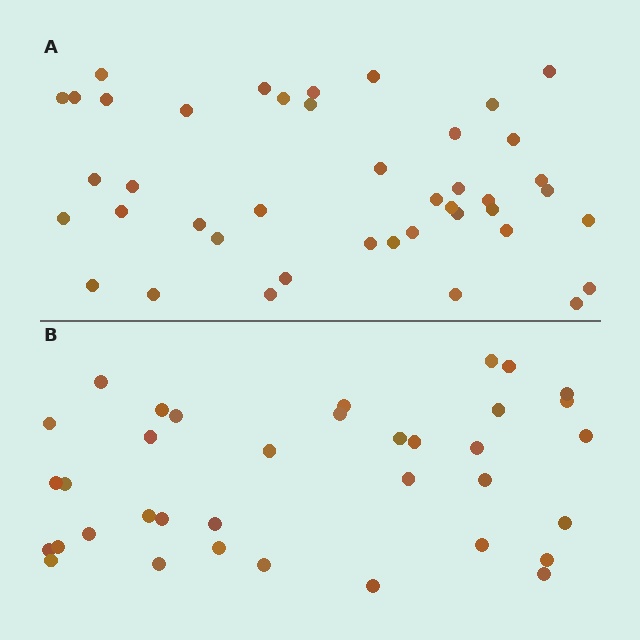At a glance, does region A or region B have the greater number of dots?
Region A (the top region) has more dots.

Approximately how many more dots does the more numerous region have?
Region A has about 6 more dots than region B.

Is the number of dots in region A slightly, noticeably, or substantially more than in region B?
Region A has only slightly more — the two regions are fairly close. The ratio is roughly 1.2 to 1.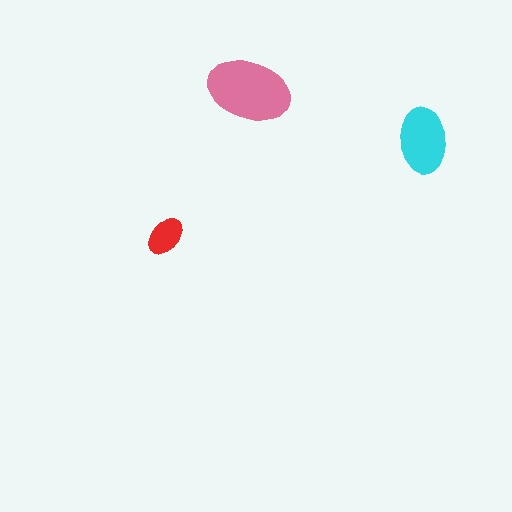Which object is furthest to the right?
The cyan ellipse is rightmost.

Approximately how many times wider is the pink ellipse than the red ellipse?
About 2 times wider.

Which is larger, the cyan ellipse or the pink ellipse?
The pink one.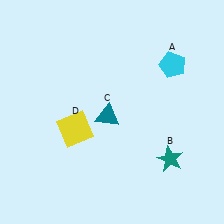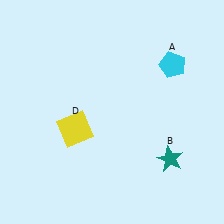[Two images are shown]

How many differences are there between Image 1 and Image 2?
There is 1 difference between the two images.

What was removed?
The teal triangle (C) was removed in Image 2.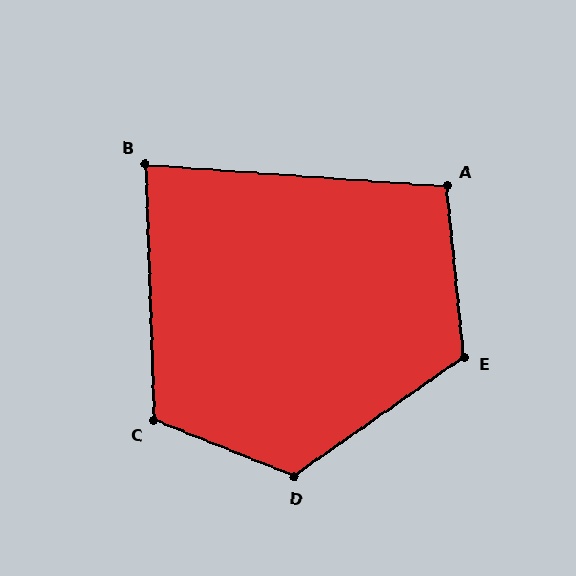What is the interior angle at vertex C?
Approximately 114 degrees (obtuse).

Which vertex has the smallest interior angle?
B, at approximately 84 degrees.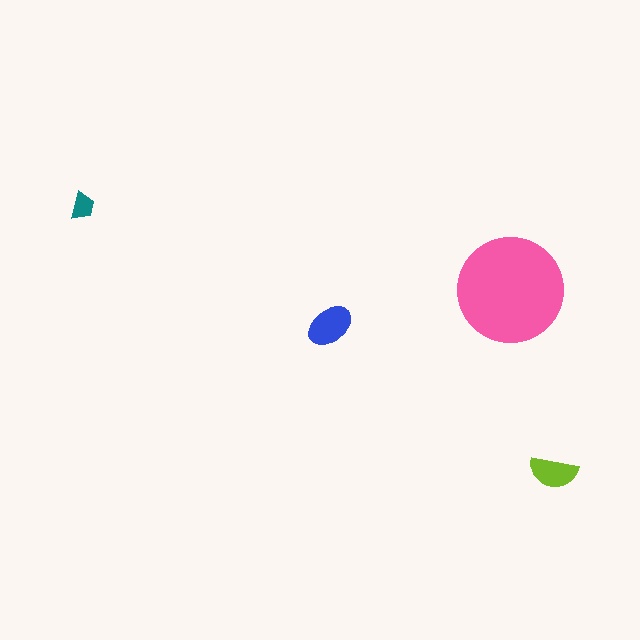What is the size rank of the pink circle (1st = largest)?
1st.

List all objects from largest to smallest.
The pink circle, the blue ellipse, the lime semicircle, the teal trapezoid.